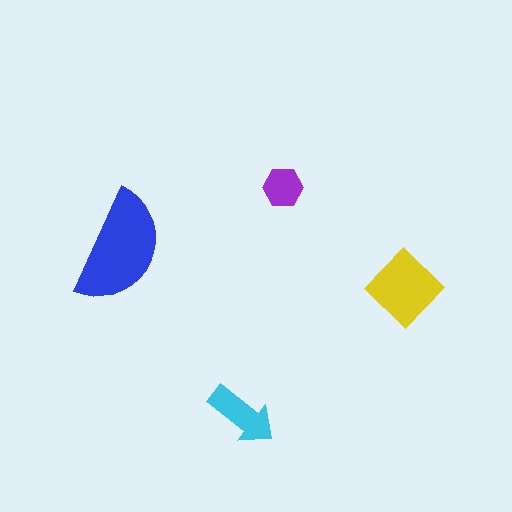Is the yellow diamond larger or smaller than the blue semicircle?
Smaller.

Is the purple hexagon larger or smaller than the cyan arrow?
Smaller.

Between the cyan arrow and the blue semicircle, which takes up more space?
The blue semicircle.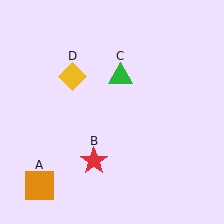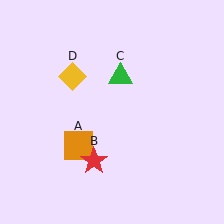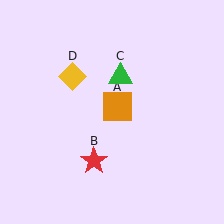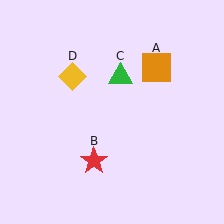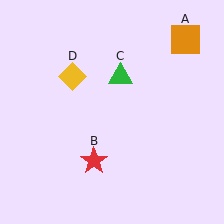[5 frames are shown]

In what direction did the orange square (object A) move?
The orange square (object A) moved up and to the right.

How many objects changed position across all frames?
1 object changed position: orange square (object A).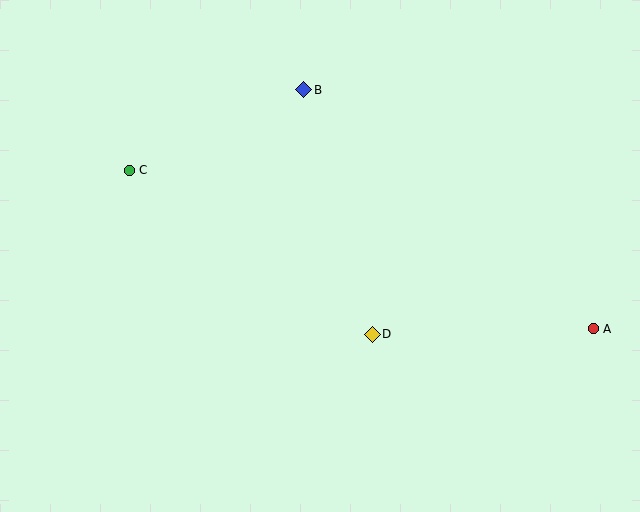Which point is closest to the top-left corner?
Point C is closest to the top-left corner.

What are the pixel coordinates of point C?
Point C is at (129, 170).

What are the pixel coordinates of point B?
Point B is at (304, 90).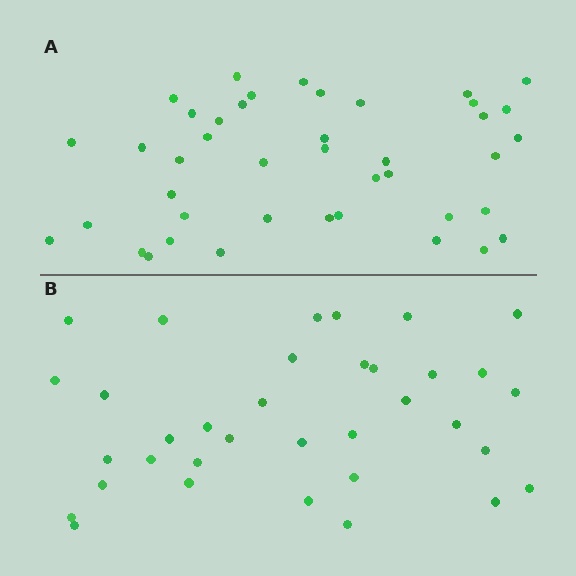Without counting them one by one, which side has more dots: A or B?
Region A (the top region) has more dots.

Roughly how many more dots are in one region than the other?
Region A has roughly 8 or so more dots than region B.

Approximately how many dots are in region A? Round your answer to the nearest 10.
About 40 dots. (The exact count is 42, which rounds to 40.)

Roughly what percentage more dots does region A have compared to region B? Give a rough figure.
About 20% more.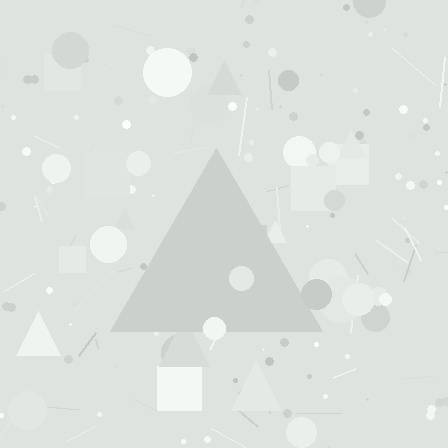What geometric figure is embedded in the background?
A triangle is embedded in the background.